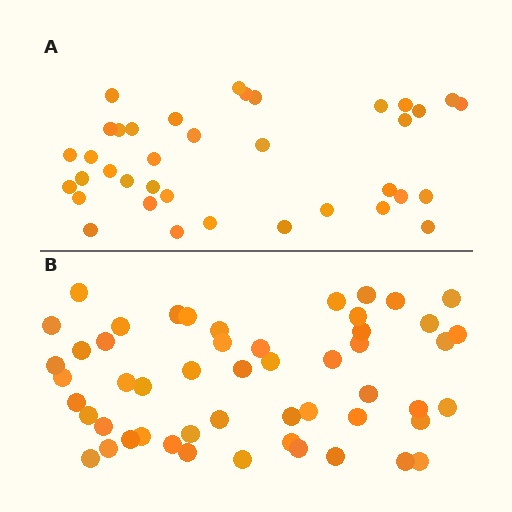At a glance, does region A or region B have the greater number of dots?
Region B (the bottom region) has more dots.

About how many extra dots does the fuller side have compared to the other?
Region B has approximately 15 more dots than region A.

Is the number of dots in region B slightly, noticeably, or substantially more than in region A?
Region B has noticeably more, but not dramatically so. The ratio is roughly 1.4 to 1.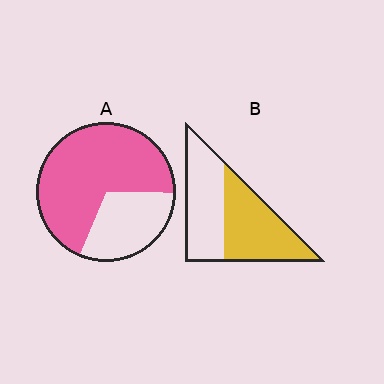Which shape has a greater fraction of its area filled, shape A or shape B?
Shape A.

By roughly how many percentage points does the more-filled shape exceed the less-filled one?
By roughly 15 percentage points (A over B).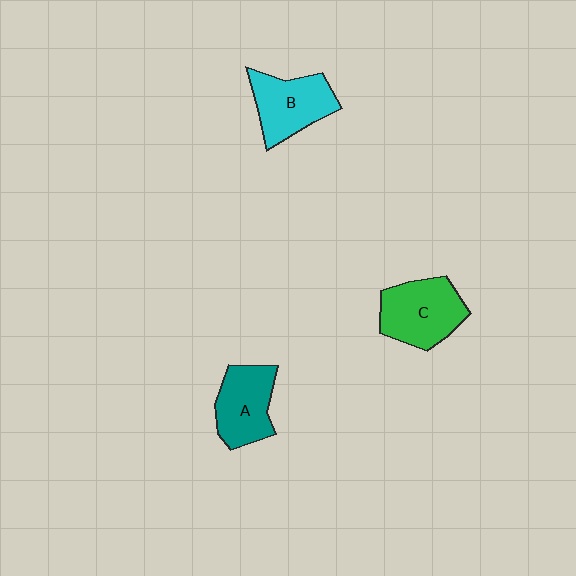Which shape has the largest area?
Shape C (green).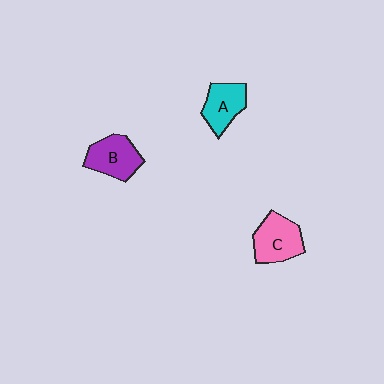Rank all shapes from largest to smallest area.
From largest to smallest: C (pink), B (purple), A (cyan).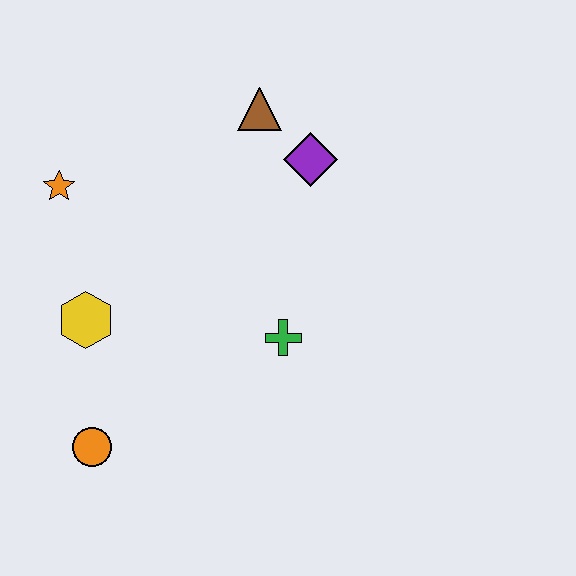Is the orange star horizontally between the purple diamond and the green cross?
No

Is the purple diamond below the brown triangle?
Yes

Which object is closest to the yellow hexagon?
The orange circle is closest to the yellow hexagon.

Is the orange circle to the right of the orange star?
Yes